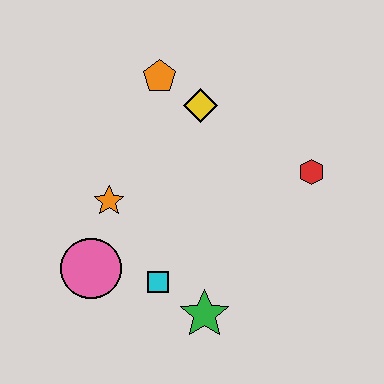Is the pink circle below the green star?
No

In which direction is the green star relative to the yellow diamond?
The green star is below the yellow diamond.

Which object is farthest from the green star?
The orange pentagon is farthest from the green star.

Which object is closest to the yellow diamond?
The orange pentagon is closest to the yellow diamond.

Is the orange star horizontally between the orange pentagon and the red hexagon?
No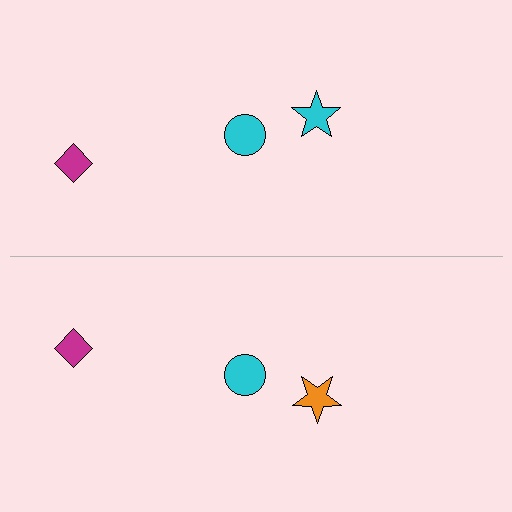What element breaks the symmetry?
The orange star on the bottom side breaks the symmetry — its mirror counterpart is cyan.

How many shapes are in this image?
There are 6 shapes in this image.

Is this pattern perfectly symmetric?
No, the pattern is not perfectly symmetric. The orange star on the bottom side breaks the symmetry — its mirror counterpart is cyan.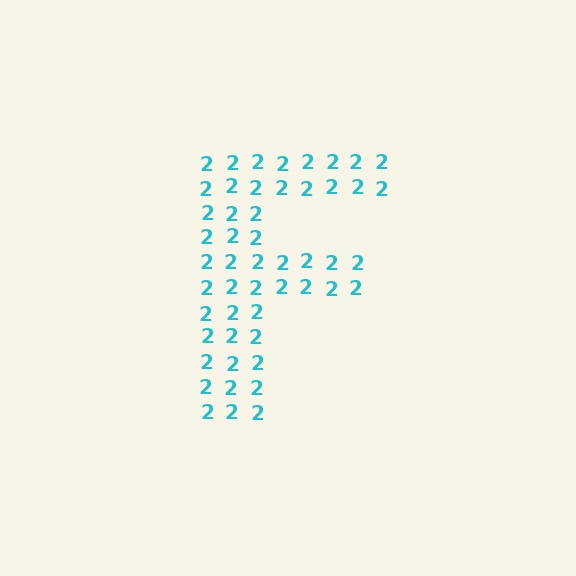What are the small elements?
The small elements are digit 2's.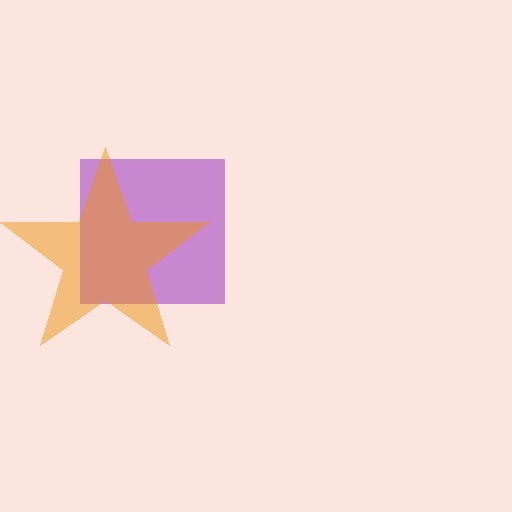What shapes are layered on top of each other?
The layered shapes are: a purple square, an orange star.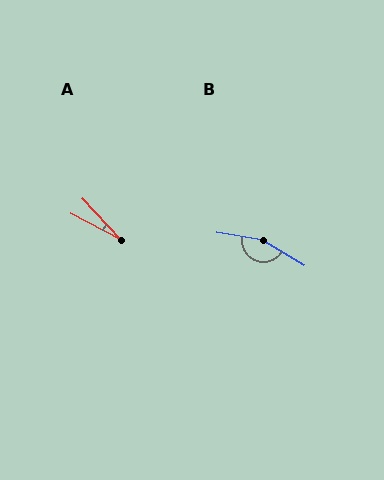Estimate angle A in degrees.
Approximately 20 degrees.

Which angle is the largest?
B, at approximately 158 degrees.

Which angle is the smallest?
A, at approximately 20 degrees.